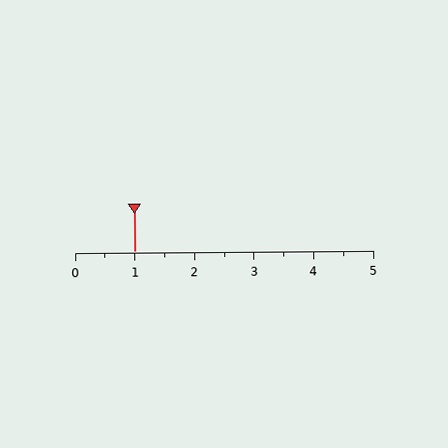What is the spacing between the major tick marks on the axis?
The major ticks are spaced 1 apart.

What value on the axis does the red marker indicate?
The marker indicates approximately 1.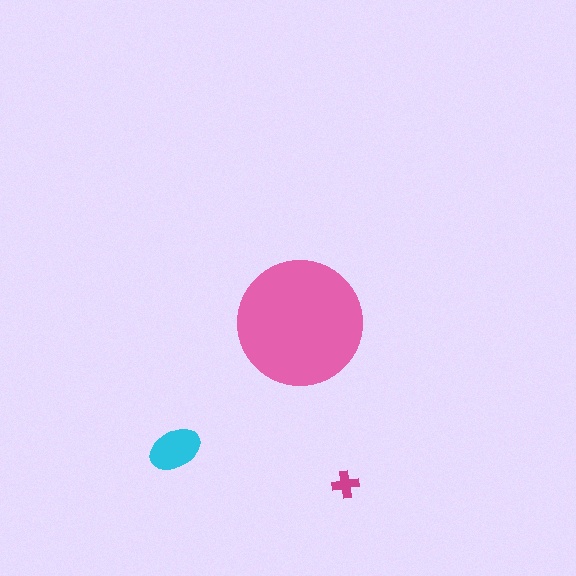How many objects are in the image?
There are 3 objects in the image.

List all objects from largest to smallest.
The pink circle, the cyan ellipse, the magenta cross.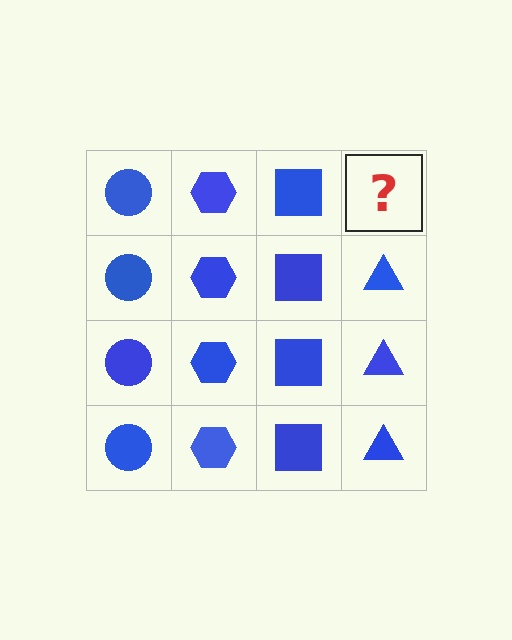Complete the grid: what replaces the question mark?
The question mark should be replaced with a blue triangle.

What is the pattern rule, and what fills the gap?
The rule is that each column has a consistent shape. The gap should be filled with a blue triangle.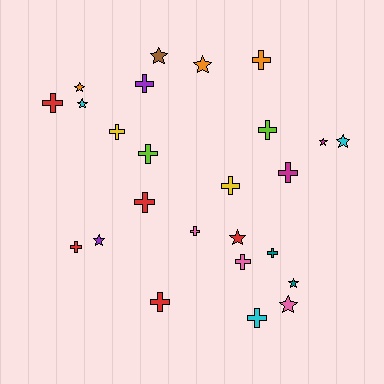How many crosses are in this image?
There are 15 crosses.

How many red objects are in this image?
There are 5 red objects.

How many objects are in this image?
There are 25 objects.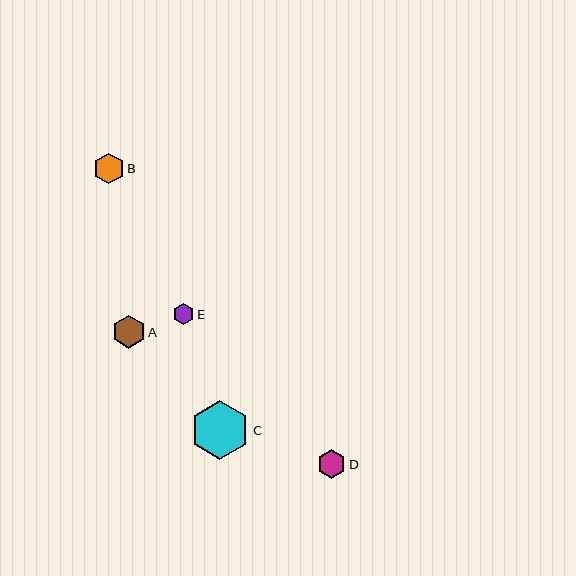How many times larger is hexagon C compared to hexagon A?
Hexagon C is approximately 1.8 times the size of hexagon A.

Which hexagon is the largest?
Hexagon C is the largest with a size of approximately 59 pixels.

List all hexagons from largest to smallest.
From largest to smallest: C, A, B, D, E.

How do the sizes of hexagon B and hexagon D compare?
Hexagon B and hexagon D are approximately the same size.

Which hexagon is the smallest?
Hexagon E is the smallest with a size of approximately 21 pixels.